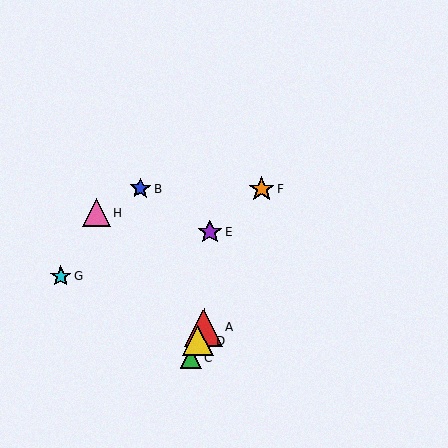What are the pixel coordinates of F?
Object F is at (262, 189).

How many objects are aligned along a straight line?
4 objects (A, C, D, F) are aligned along a straight line.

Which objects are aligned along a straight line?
Objects A, C, D, F are aligned along a straight line.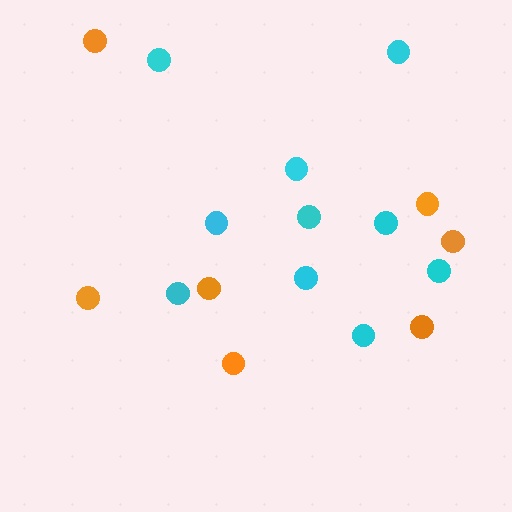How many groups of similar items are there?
There are 2 groups: one group of cyan circles (10) and one group of orange circles (7).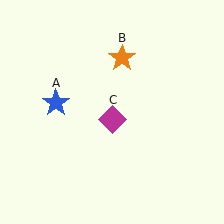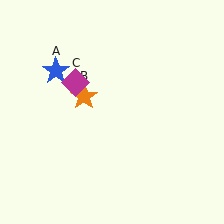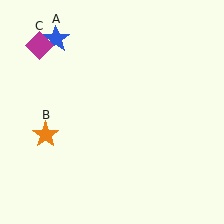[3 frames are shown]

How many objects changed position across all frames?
3 objects changed position: blue star (object A), orange star (object B), magenta diamond (object C).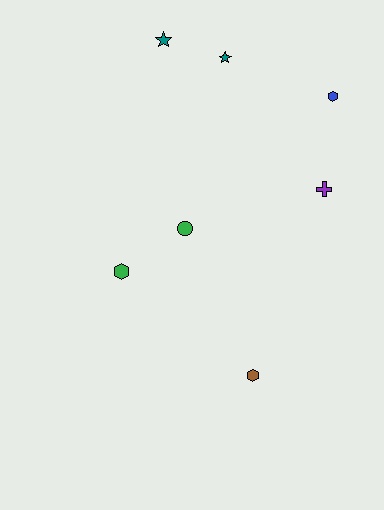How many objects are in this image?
There are 7 objects.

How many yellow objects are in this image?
There are no yellow objects.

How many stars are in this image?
There are 2 stars.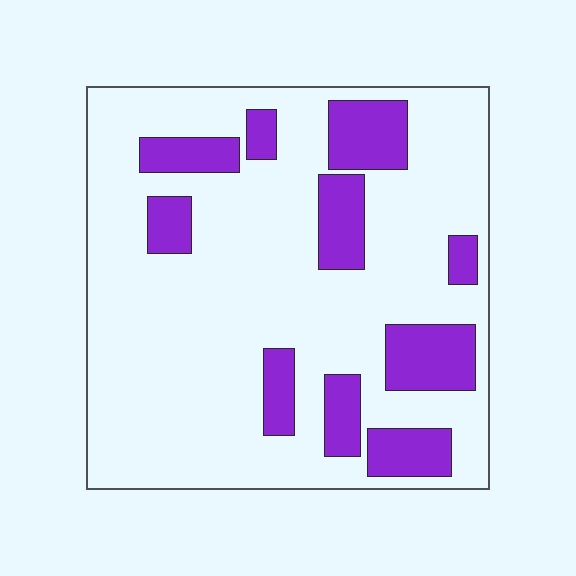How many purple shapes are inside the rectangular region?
10.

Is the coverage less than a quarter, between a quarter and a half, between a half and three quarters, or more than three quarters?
Less than a quarter.